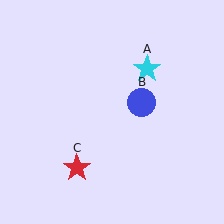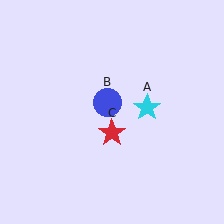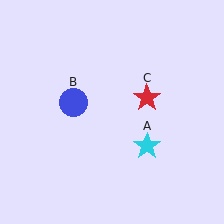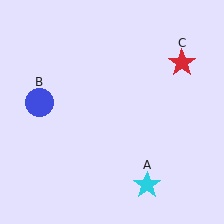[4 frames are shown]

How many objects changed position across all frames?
3 objects changed position: cyan star (object A), blue circle (object B), red star (object C).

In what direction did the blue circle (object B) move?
The blue circle (object B) moved left.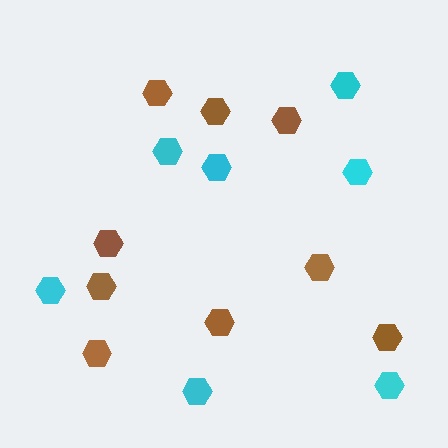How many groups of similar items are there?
There are 2 groups: one group of cyan hexagons (7) and one group of brown hexagons (9).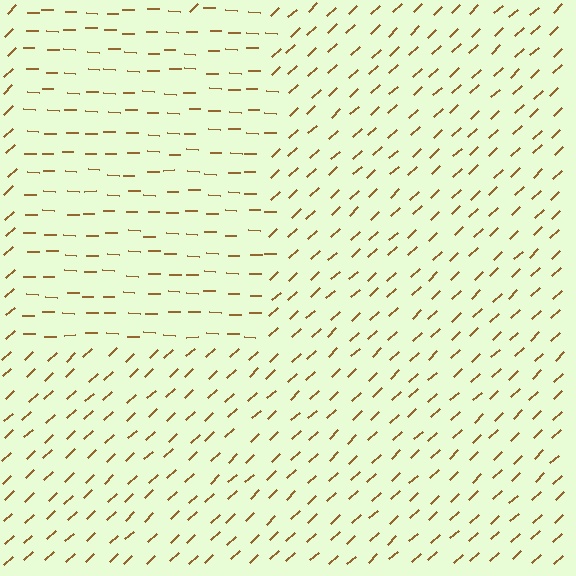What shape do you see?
I see a rectangle.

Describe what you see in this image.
The image is filled with small brown line segments. A rectangle region in the image has lines oriented differently from the surrounding lines, creating a visible texture boundary.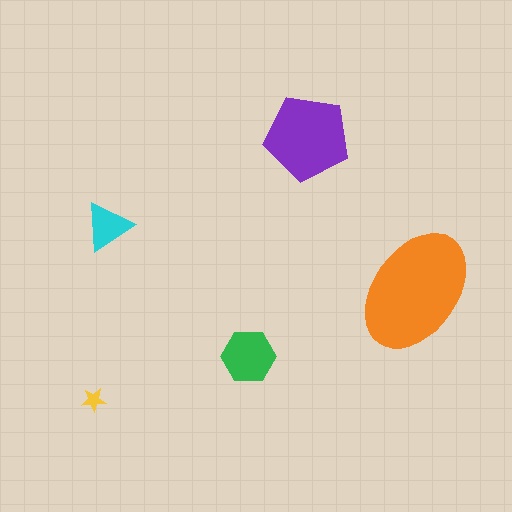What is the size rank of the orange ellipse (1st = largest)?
1st.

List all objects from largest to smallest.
The orange ellipse, the purple pentagon, the green hexagon, the cyan triangle, the yellow star.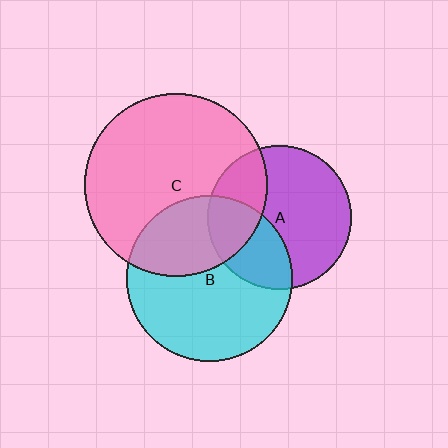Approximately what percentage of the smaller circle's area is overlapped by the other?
Approximately 30%.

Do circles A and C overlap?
Yes.